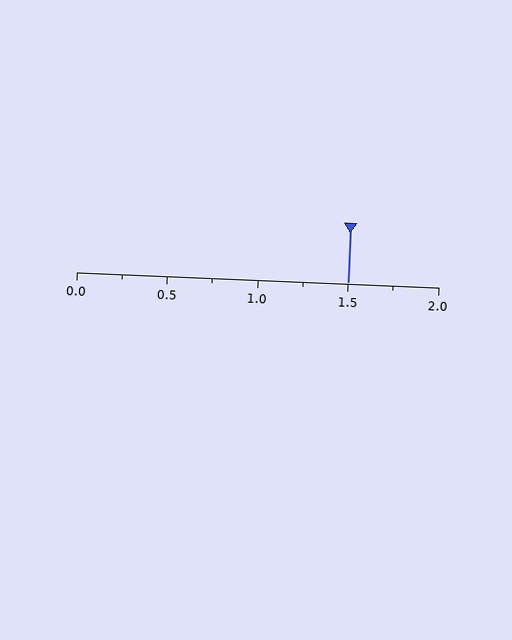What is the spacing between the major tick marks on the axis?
The major ticks are spaced 0.5 apart.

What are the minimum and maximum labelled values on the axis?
The axis runs from 0.0 to 2.0.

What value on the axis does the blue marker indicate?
The marker indicates approximately 1.5.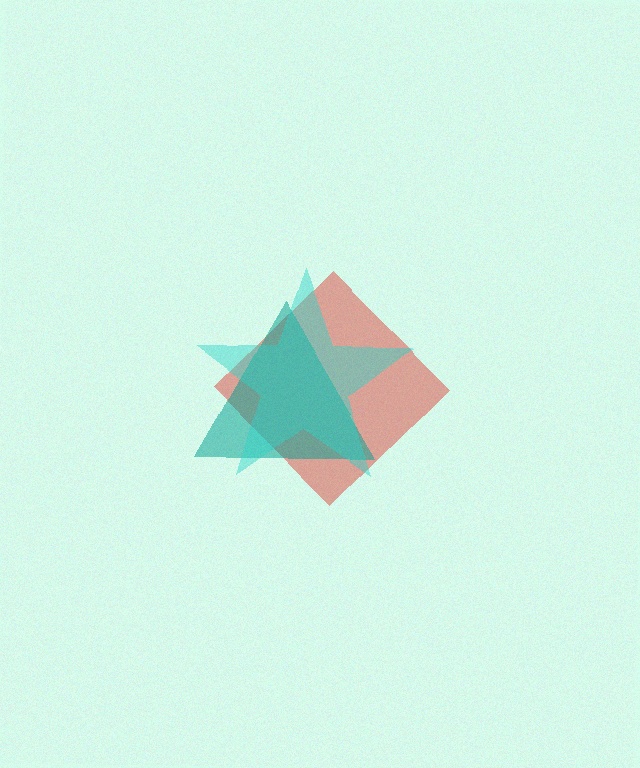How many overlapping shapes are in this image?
There are 3 overlapping shapes in the image.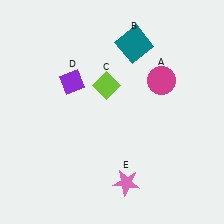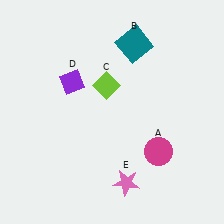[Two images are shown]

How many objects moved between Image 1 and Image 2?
1 object moved between the two images.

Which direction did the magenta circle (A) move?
The magenta circle (A) moved down.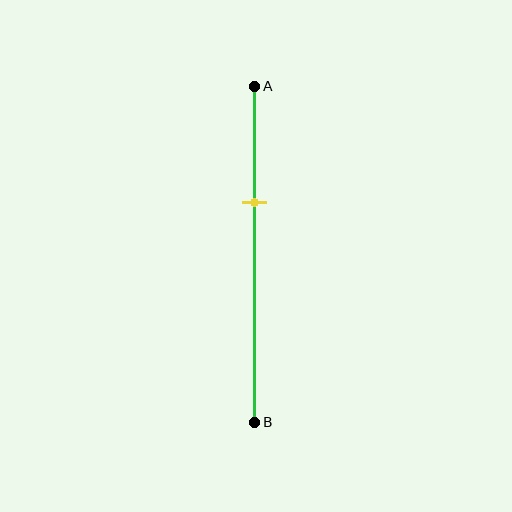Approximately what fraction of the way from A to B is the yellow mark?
The yellow mark is approximately 35% of the way from A to B.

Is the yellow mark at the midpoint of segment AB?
No, the mark is at about 35% from A, not at the 50% midpoint.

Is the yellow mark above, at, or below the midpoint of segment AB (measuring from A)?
The yellow mark is above the midpoint of segment AB.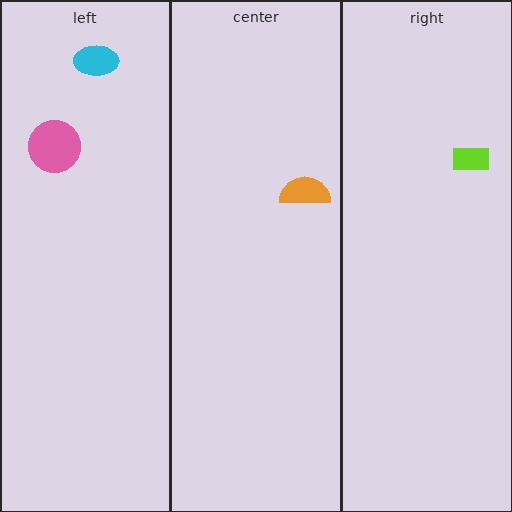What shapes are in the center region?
The orange semicircle.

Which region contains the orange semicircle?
The center region.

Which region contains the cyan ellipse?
The left region.